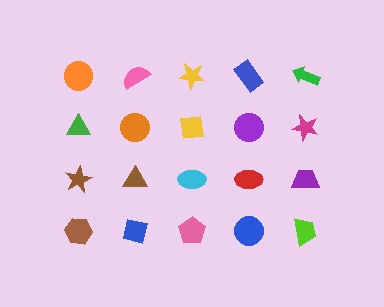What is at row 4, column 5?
A lime trapezoid.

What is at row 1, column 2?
A pink semicircle.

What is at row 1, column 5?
A green arrow.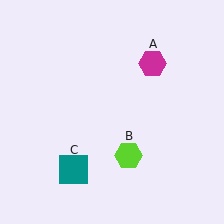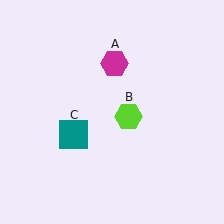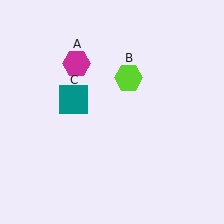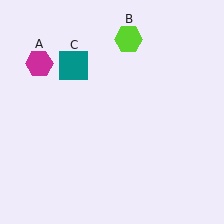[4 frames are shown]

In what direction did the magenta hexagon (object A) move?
The magenta hexagon (object A) moved left.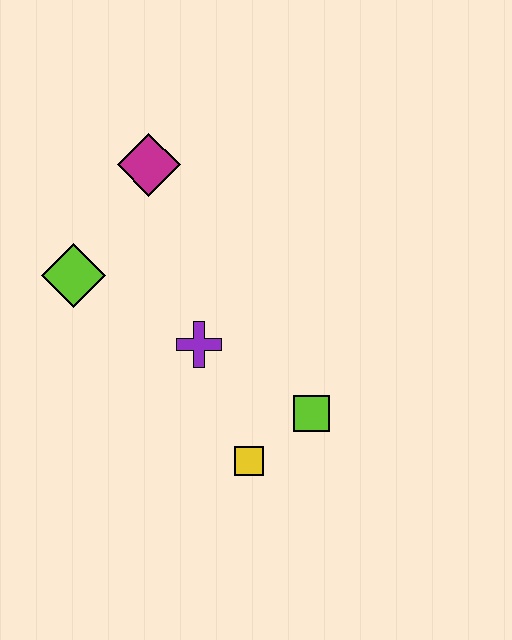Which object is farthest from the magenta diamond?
The yellow square is farthest from the magenta diamond.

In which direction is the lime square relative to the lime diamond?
The lime square is to the right of the lime diamond.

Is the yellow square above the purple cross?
No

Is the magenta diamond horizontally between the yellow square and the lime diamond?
Yes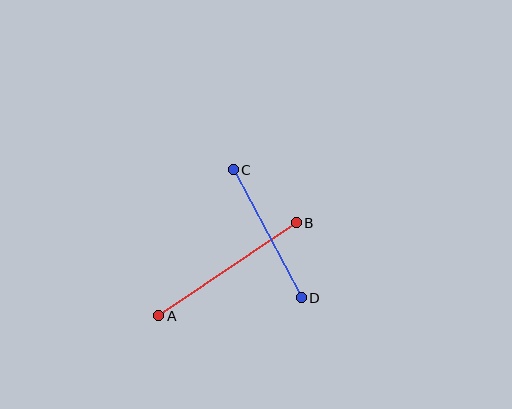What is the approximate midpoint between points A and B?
The midpoint is at approximately (228, 269) pixels.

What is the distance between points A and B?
The distance is approximately 166 pixels.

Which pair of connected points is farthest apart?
Points A and B are farthest apart.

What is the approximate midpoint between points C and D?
The midpoint is at approximately (267, 234) pixels.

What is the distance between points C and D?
The distance is approximately 146 pixels.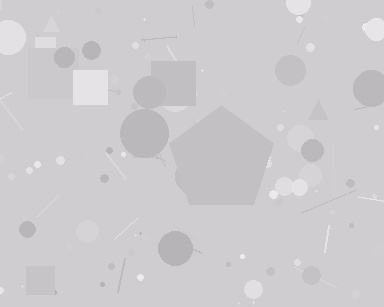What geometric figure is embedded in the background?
A pentagon is embedded in the background.